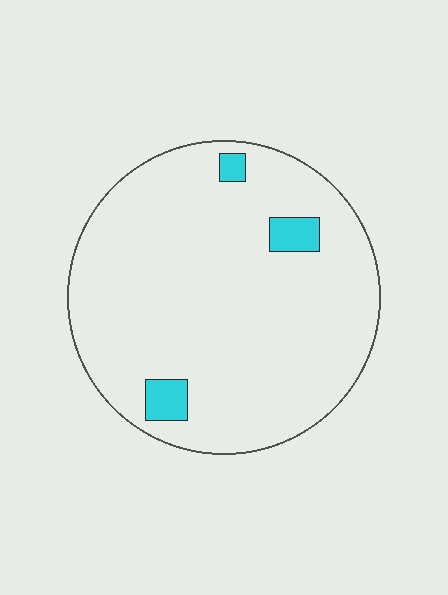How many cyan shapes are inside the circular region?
3.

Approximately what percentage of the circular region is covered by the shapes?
Approximately 5%.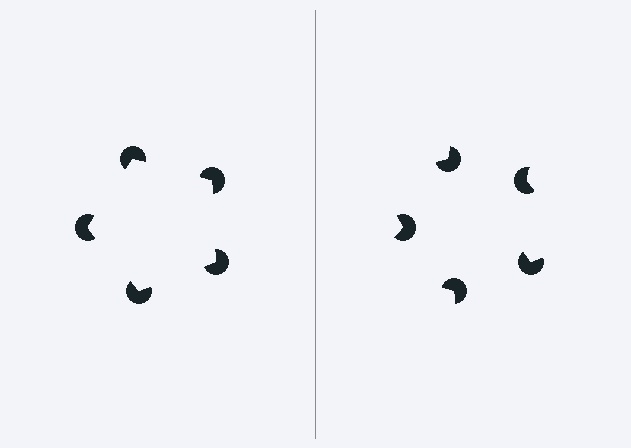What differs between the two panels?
The pac-man discs are positioned identically on both sides; only the wedge orientations differ. On the left they align to a pentagon; on the right they are misaligned.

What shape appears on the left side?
An illusory pentagon.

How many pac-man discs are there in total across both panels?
10 — 5 on each side.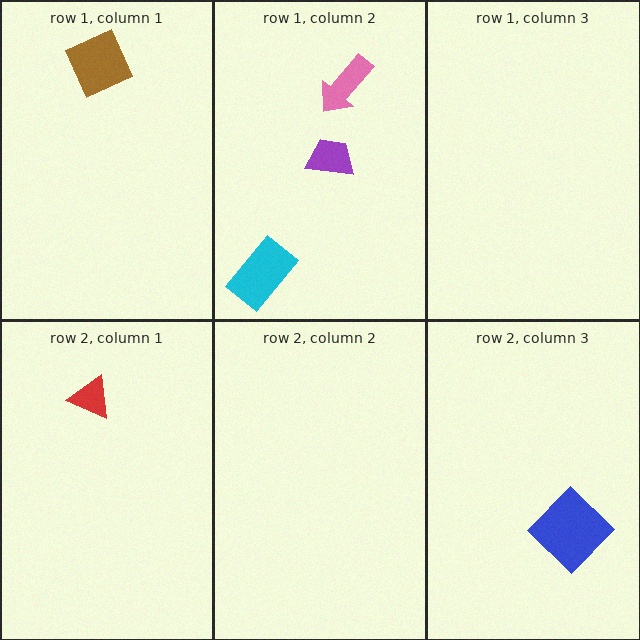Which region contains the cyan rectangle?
The row 1, column 2 region.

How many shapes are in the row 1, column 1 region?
1.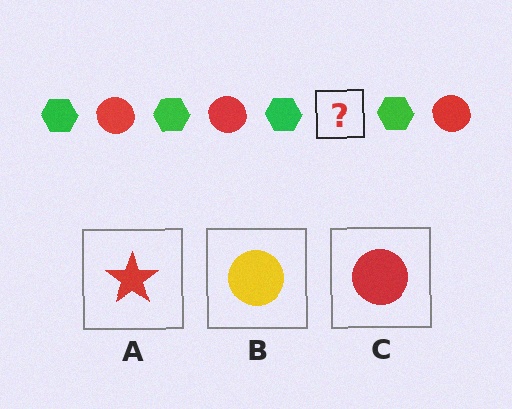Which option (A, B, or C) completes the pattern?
C.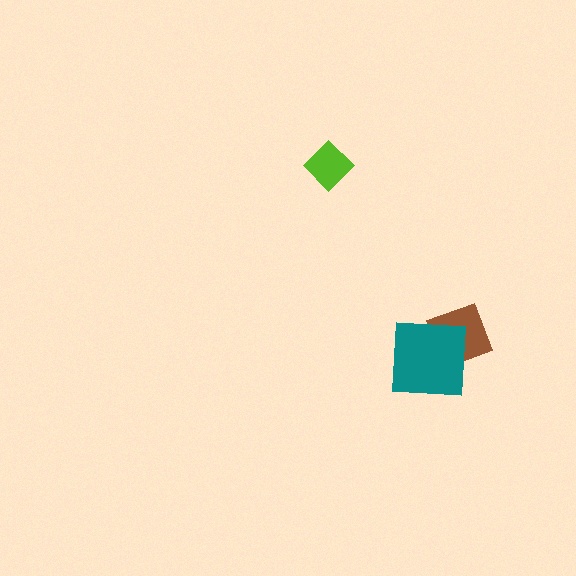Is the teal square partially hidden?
No, no other shape covers it.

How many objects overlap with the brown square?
1 object overlaps with the brown square.